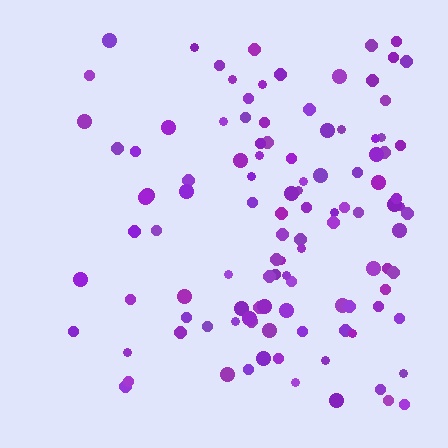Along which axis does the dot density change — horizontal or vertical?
Horizontal.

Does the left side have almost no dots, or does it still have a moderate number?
Still a moderate number, just noticeably fewer than the right.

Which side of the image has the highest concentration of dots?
The right.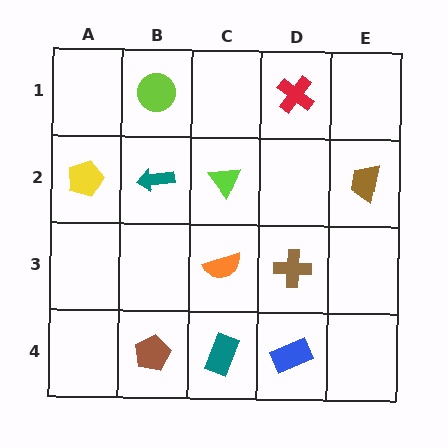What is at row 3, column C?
An orange semicircle.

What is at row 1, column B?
A lime circle.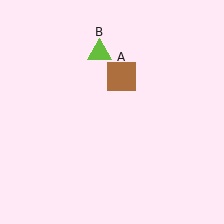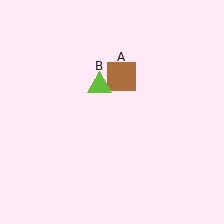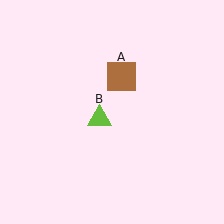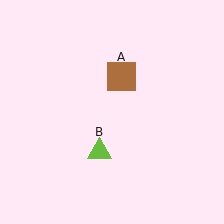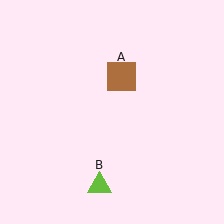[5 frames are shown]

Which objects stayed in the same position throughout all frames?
Brown square (object A) remained stationary.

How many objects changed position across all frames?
1 object changed position: lime triangle (object B).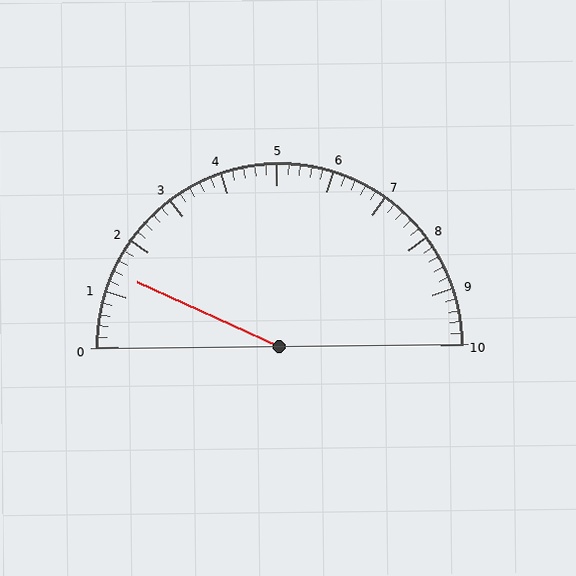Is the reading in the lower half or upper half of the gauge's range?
The reading is in the lower half of the range (0 to 10).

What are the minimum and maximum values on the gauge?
The gauge ranges from 0 to 10.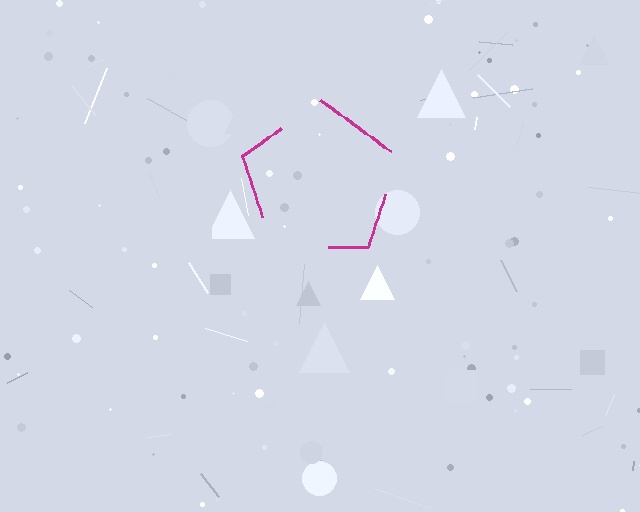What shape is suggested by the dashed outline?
The dashed outline suggests a pentagon.